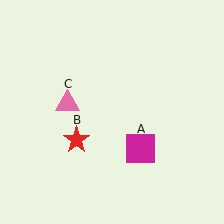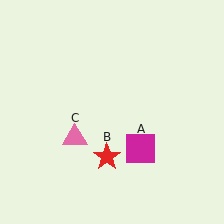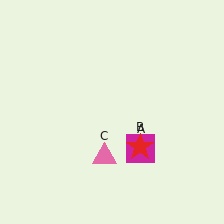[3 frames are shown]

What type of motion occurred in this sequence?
The red star (object B), pink triangle (object C) rotated counterclockwise around the center of the scene.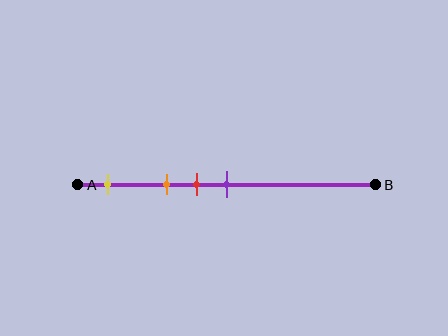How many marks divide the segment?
There are 4 marks dividing the segment.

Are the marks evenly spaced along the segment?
No, the marks are not evenly spaced.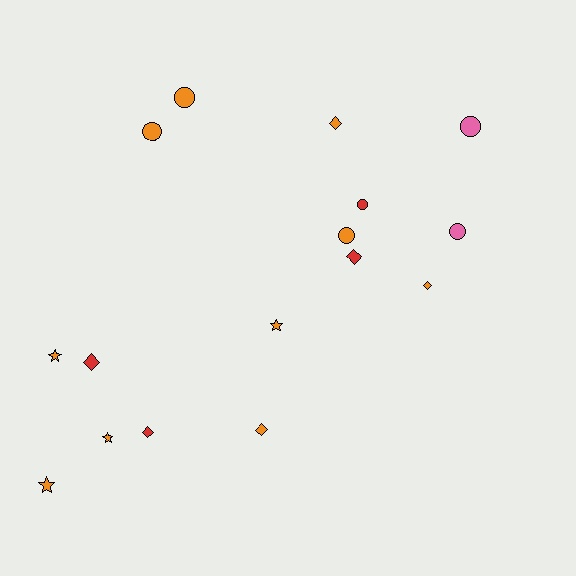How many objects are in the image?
There are 16 objects.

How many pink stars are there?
There are no pink stars.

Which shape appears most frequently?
Diamond, with 6 objects.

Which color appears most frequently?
Orange, with 10 objects.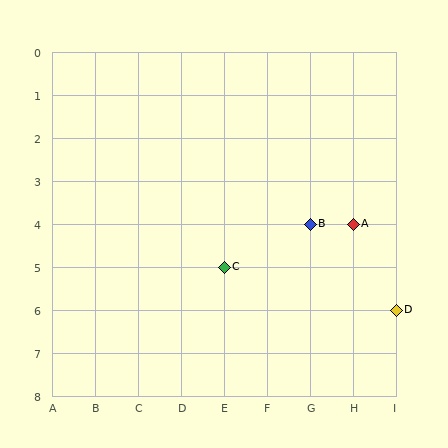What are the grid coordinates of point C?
Point C is at grid coordinates (E, 5).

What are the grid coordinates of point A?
Point A is at grid coordinates (H, 4).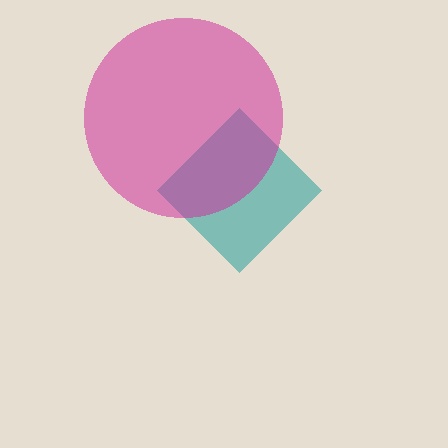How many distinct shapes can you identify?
There are 2 distinct shapes: a teal diamond, a magenta circle.